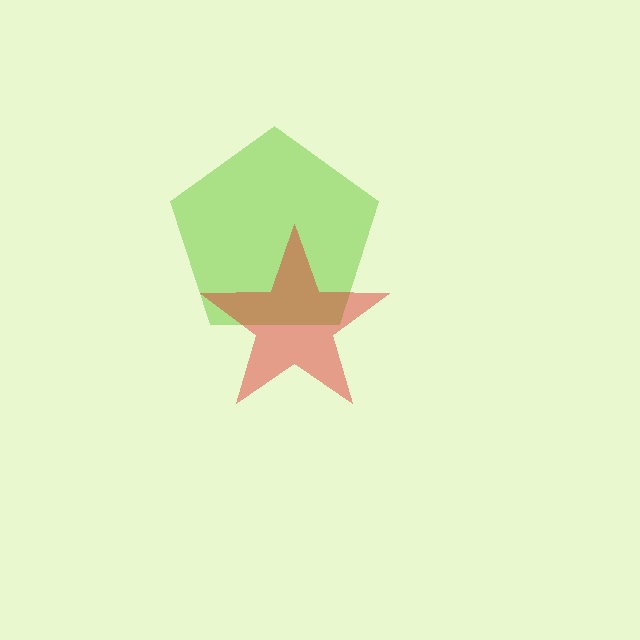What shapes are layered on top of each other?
The layered shapes are: a lime pentagon, a red star.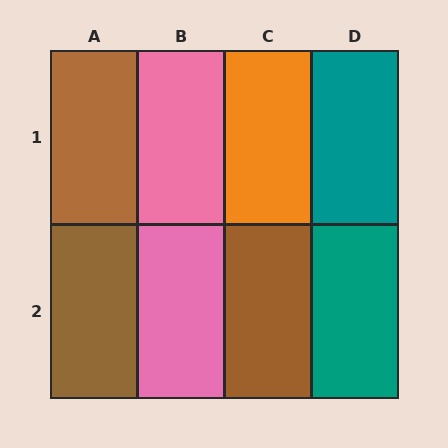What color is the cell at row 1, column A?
Brown.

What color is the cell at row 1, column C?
Orange.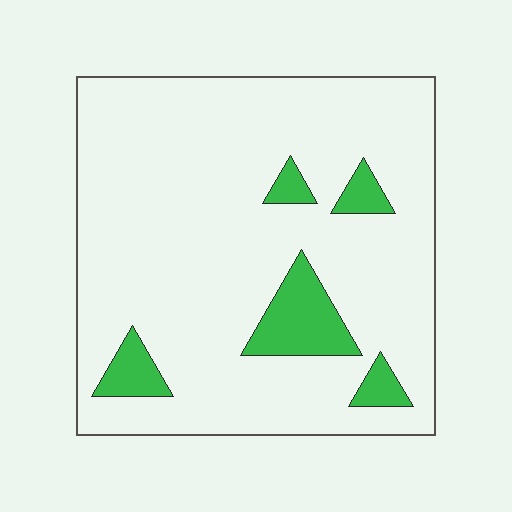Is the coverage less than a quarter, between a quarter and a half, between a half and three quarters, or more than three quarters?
Less than a quarter.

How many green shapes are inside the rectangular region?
5.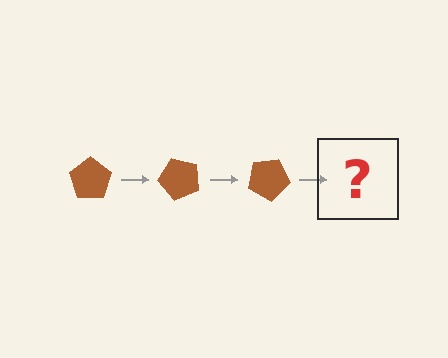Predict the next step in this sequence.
The next step is a brown pentagon rotated 150 degrees.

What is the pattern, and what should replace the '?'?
The pattern is that the pentagon rotates 50 degrees each step. The '?' should be a brown pentagon rotated 150 degrees.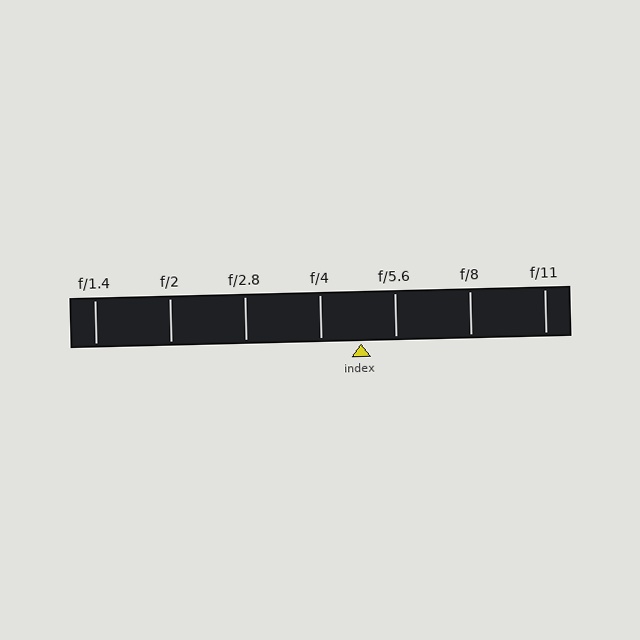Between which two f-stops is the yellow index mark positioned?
The index mark is between f/4 and f/5.6.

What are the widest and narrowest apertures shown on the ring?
The widest aperture shown is f/1.4 and the narrowest is f/11.